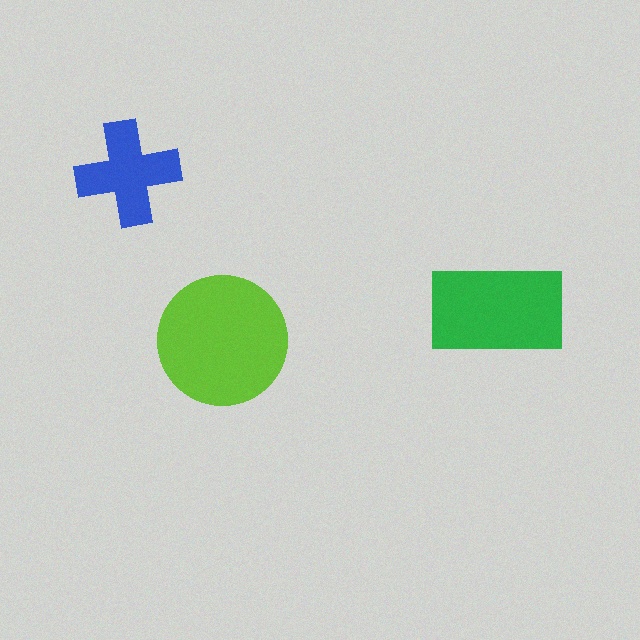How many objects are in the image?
There are 3 objects in the image.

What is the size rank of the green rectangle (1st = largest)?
2nd.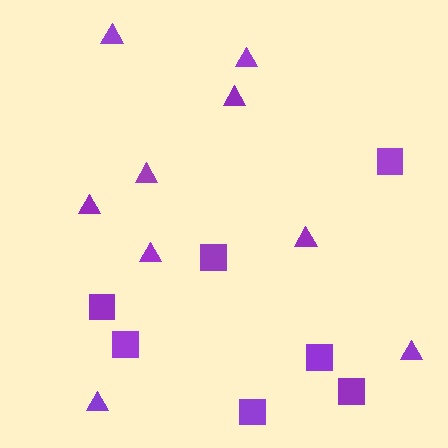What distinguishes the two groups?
There are 2 groups: one group of triangles (9) and one group of squares (7).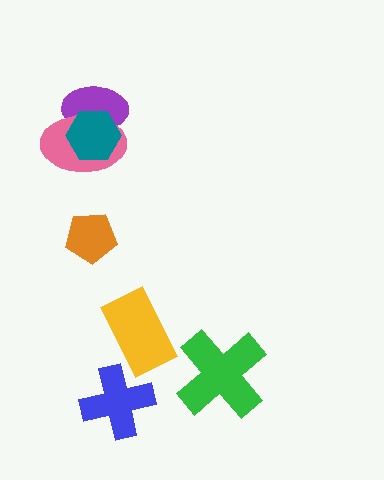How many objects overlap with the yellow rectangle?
0 objects overlap with the yellow rectangle.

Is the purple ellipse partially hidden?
Yes, it is partially covered by another shape.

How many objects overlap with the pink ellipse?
2 objects overlap with the pink ellipse.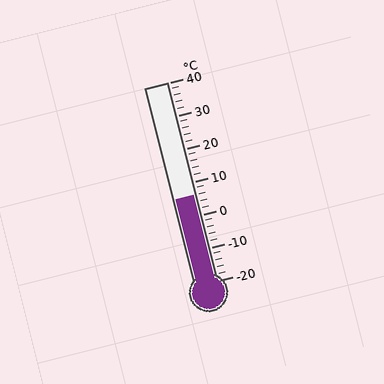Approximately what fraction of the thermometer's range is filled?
The thermometer is filled to approximately 45% of its range.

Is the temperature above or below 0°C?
The temperature is above 0°C.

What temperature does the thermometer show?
The thermometer shows approximately 6°C.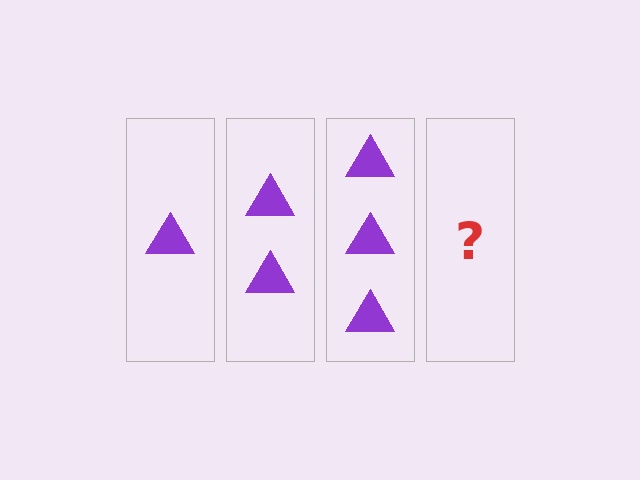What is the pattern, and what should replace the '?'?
The pattern is that each step adds one more triangle. The '?' should be 4 triangles.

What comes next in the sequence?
The next element should be 4 triangles.